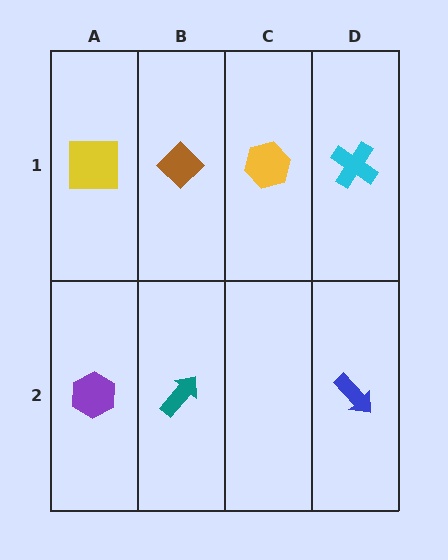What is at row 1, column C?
A yellow hexagon.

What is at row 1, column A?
A yellow square.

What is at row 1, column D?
A cyan cross.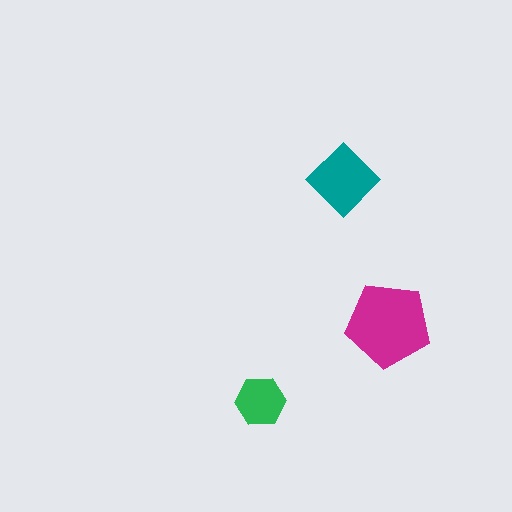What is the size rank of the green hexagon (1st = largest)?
3rd.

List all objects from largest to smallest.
The magenta pentagon, the teal diamond, the green hexagon.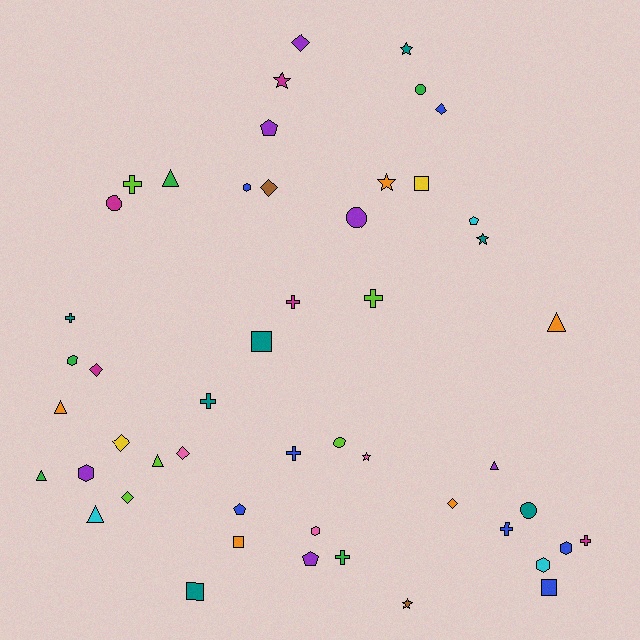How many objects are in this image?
There are 50 objects.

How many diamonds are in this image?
There are 8 diamonds.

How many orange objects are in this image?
There are 5 orange objects.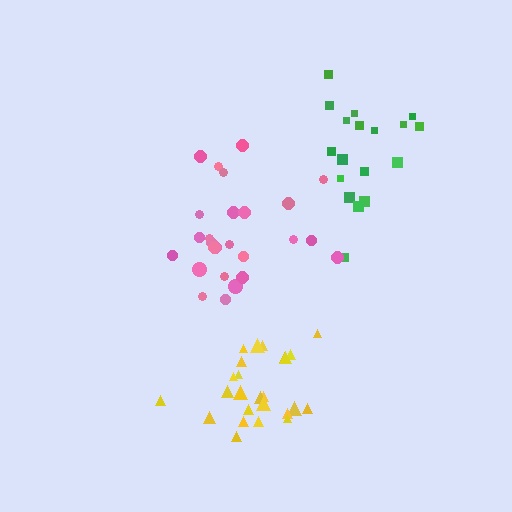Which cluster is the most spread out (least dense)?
Pink.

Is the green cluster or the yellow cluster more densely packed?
Yellow.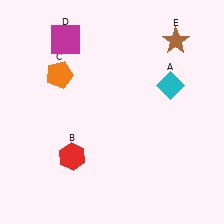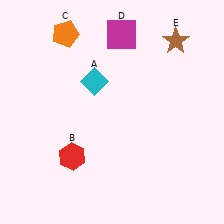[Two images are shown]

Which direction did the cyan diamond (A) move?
The cyan diamond (A) moved left.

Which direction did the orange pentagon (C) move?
The orange pentagon (C) moved up.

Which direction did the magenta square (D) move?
The magenta square (D) moved right.